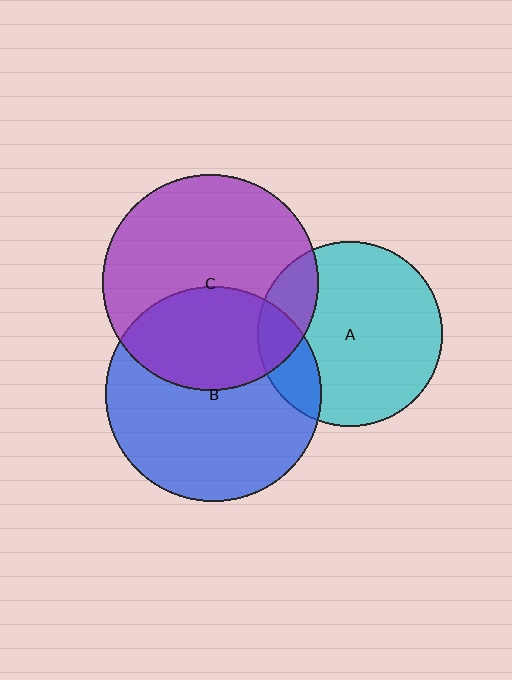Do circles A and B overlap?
Yes.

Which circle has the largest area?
Circle C (purple).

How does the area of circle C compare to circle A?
Approximately 1.4 times.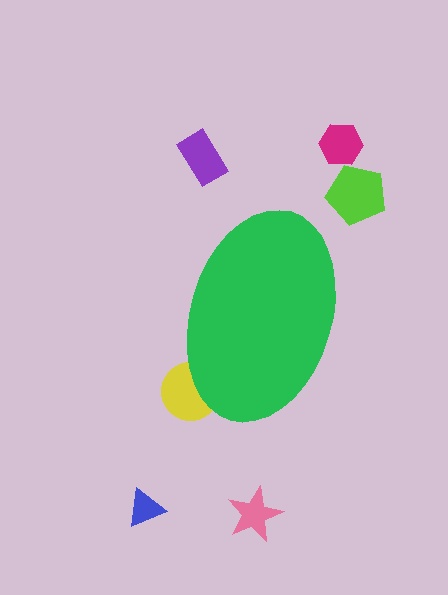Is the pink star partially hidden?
No, the pink star is fully visible.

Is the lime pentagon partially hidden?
No, the lime pentagon is fully visible.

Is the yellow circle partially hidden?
Yes, the yellow circle is partially hidden behind the green ellipse.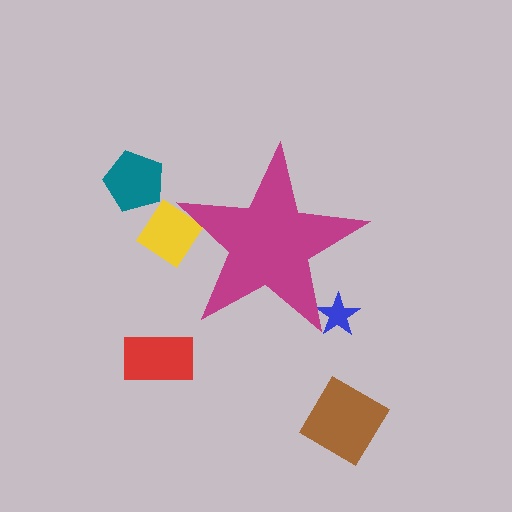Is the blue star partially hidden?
Yes, the blue star is partially hidden behind the magenta star.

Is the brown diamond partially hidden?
No, the brown diamond is fully visible.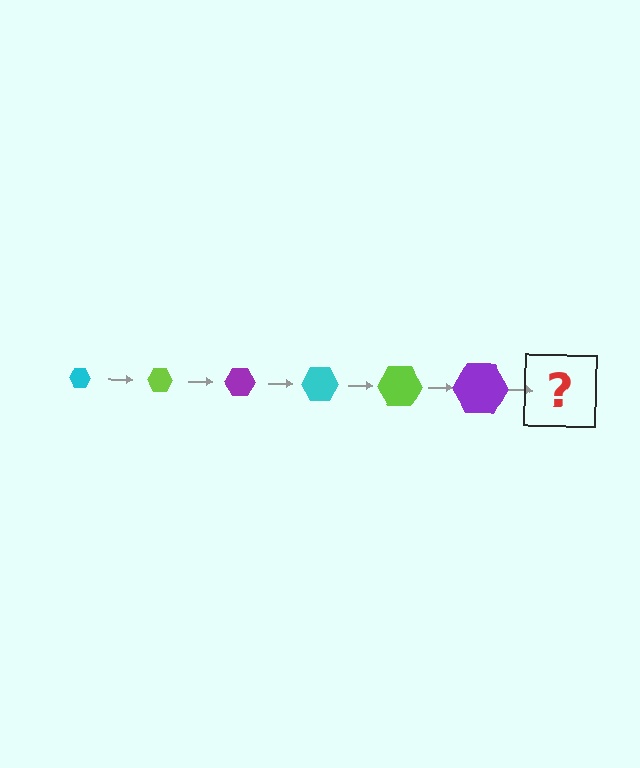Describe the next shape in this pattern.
It should be a cyan hexagon, larger than the previous one.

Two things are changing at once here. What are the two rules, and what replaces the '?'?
The two rules are that the hexagon grows larger each step and the color cycles through cyan, lime, and purple. The '?' should be a cyan hexagon, larger than the previous one.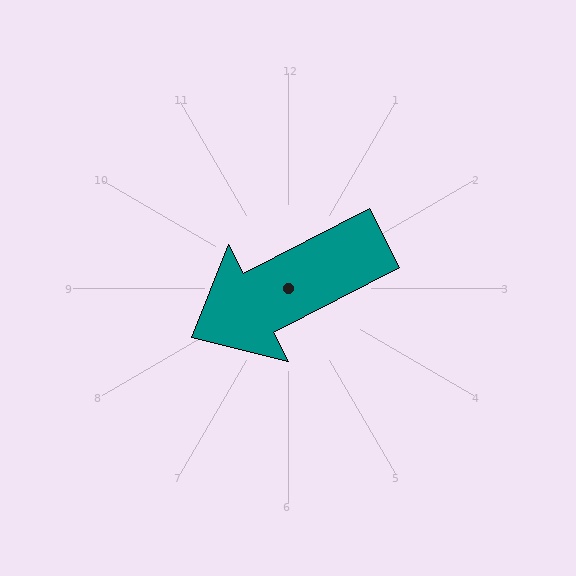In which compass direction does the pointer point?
Southwest.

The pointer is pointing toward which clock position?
Roughly 8 o'clock.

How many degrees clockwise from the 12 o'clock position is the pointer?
Approximately 243 degrees.